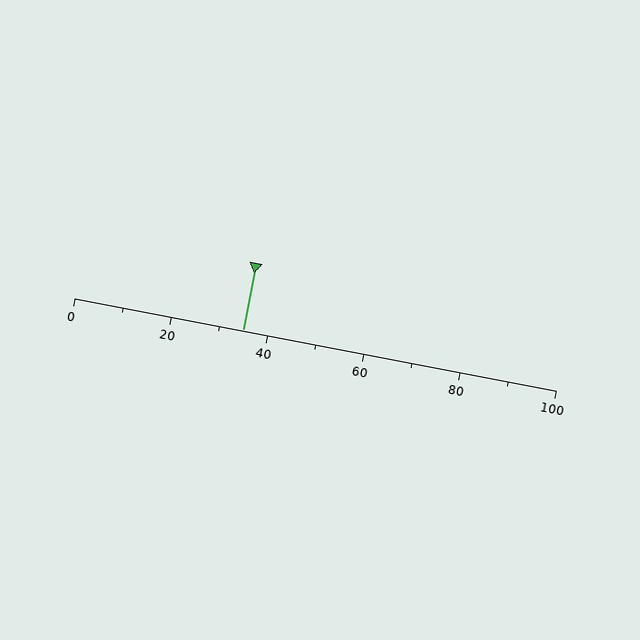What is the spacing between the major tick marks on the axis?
The major ticks are spaced 20 apart.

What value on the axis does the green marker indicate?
The marker indicates approximately 35.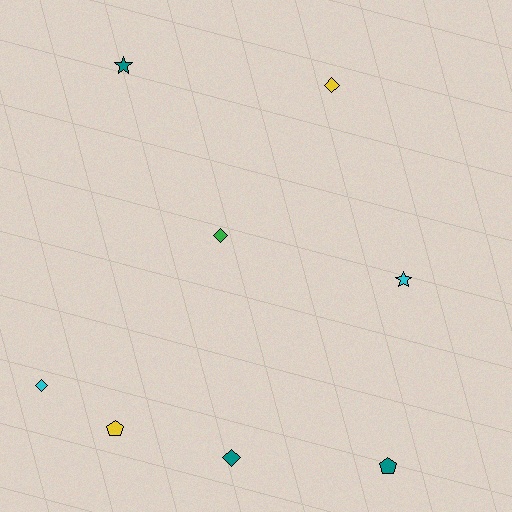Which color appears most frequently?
Teal, with 3 objects.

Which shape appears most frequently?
Diamond, with 4 objects.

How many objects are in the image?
There are 8 objects.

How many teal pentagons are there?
There is 1 teal pentagon.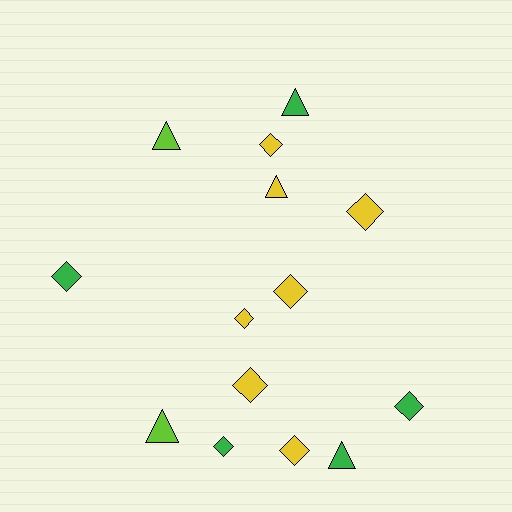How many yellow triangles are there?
There is 1 yellow triangle.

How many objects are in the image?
There are 14 objects.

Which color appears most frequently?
Yellow, with 7 objects.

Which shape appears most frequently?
Diamond, with 9 objects.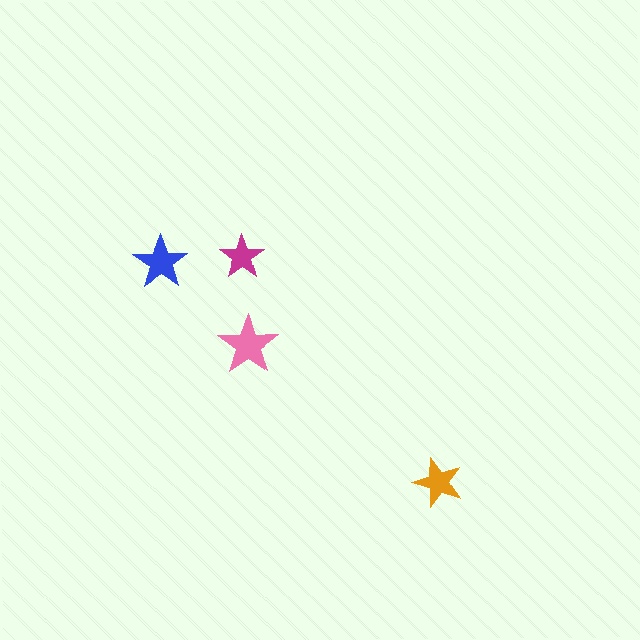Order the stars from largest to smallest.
the pink one, the blue one, the orange one, the magenta one.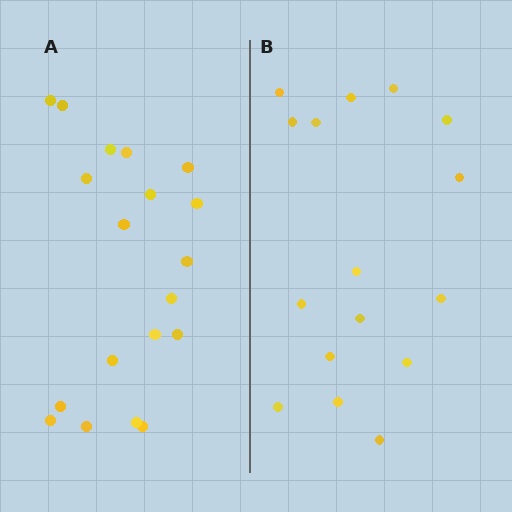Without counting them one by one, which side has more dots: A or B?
Region A (the left region) has more dots.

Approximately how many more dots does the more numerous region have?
Region A has just a few more — roughly 2 or 3 more dots than region B.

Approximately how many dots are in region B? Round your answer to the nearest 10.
About 20 dots. (The exact count is 16, which rounds to 20.)